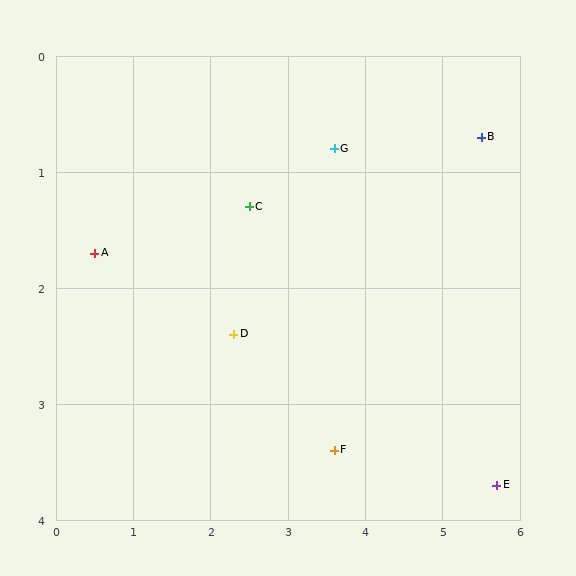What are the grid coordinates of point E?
Point E is at approximately (5.7, 3.7).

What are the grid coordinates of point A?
Point A is at approximately (0.5, 1.7).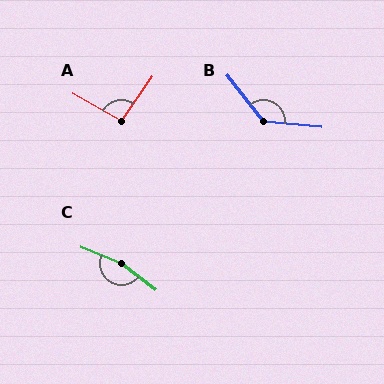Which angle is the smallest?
A, at approximately 96 degrees.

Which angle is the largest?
C, at approximately 165 degrees.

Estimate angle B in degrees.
Approximately 133 degrees.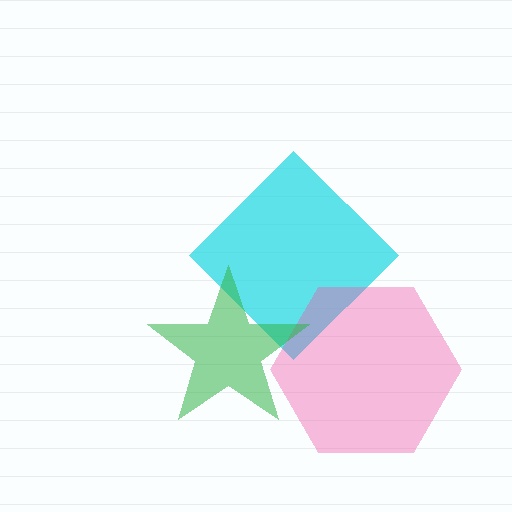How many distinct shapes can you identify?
There are 3 distinct shapes: a cyan diamond, a pink hexagon, a green star.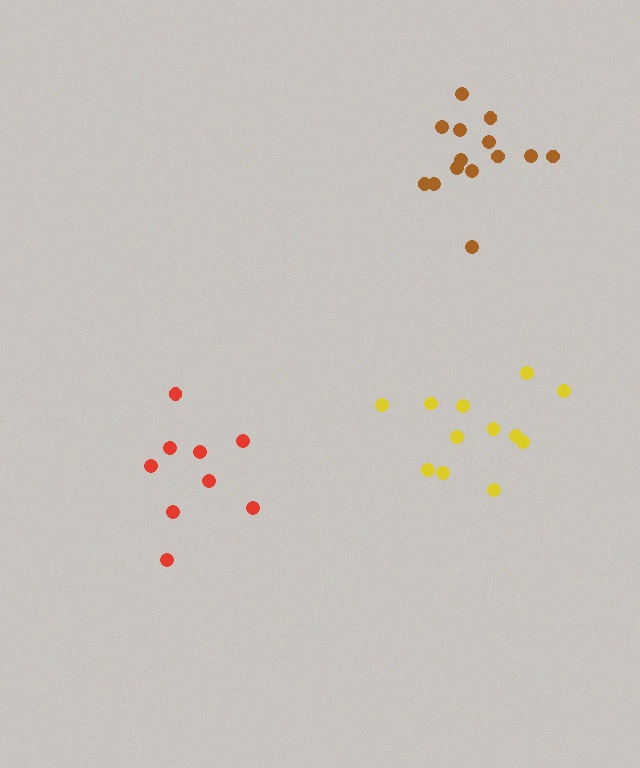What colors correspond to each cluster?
The clusters are colored: brown, red, yellow.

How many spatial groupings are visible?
There are 3 spatial groupings.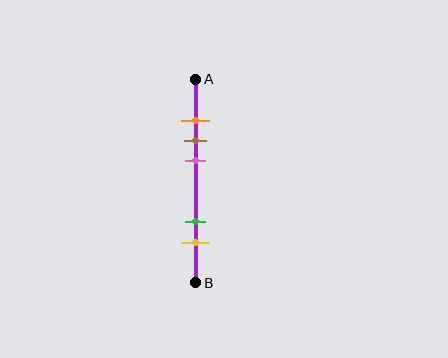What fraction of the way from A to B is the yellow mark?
The yellow mark is approximately 80% (0.8) of the way from A to B.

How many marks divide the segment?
There are 5 marks dividing the segment.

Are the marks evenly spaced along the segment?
No, the marks are not evenly spaced.